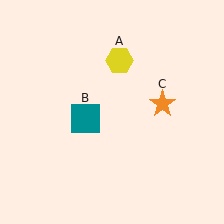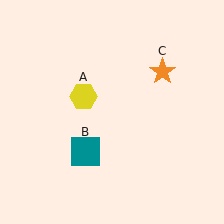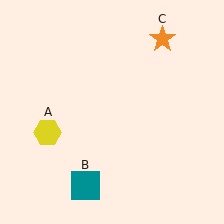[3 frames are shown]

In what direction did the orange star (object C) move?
The orange star (object C) moved up.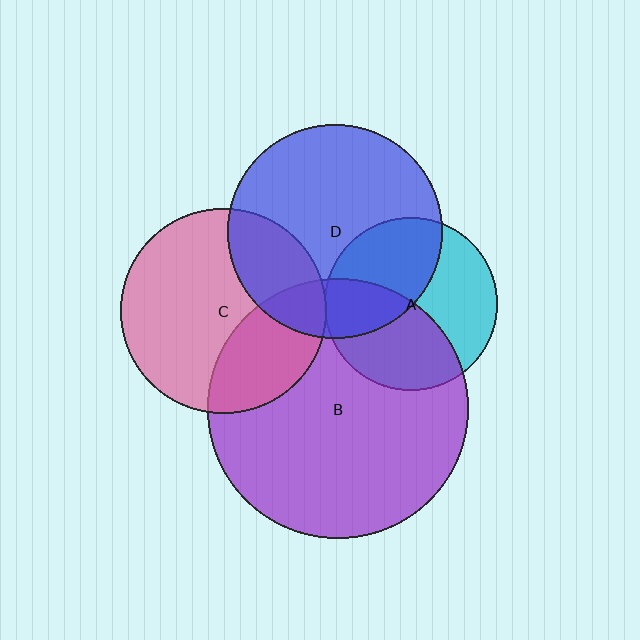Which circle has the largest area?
Circle B (purple).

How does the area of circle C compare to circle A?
Approximately 1.4 times.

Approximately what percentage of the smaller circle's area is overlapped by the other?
Approximately 5%.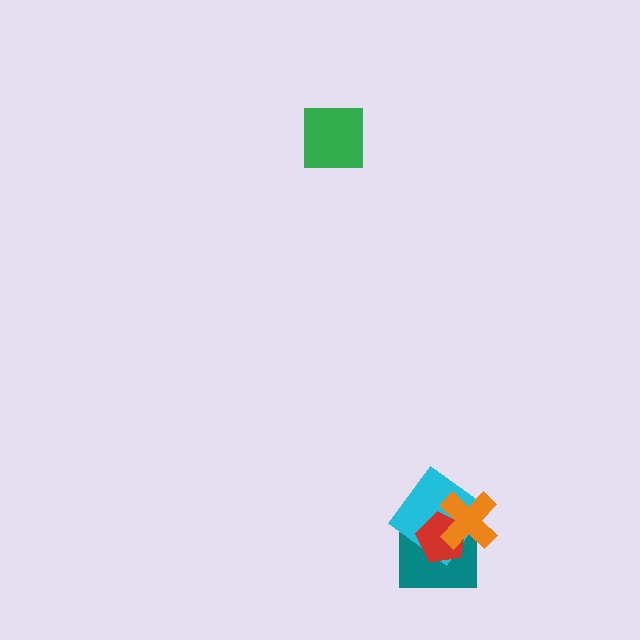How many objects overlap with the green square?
0 objects overlap with the green square.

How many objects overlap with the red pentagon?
3 objects overlap with the red pentagon.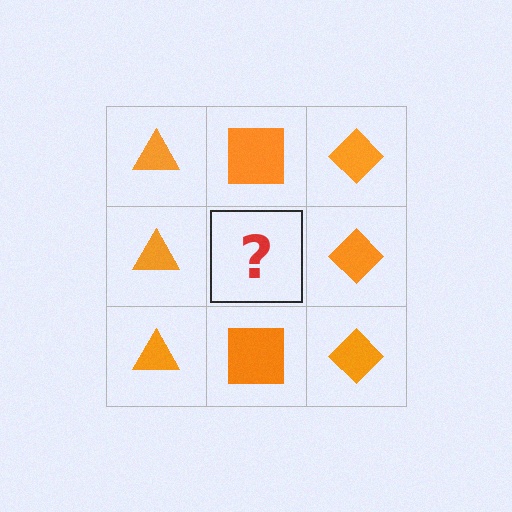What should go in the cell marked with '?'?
The missing cell should contain an orange square.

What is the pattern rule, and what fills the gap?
The rule is that each column has a consistent shape. The gap should be filled with an orange square.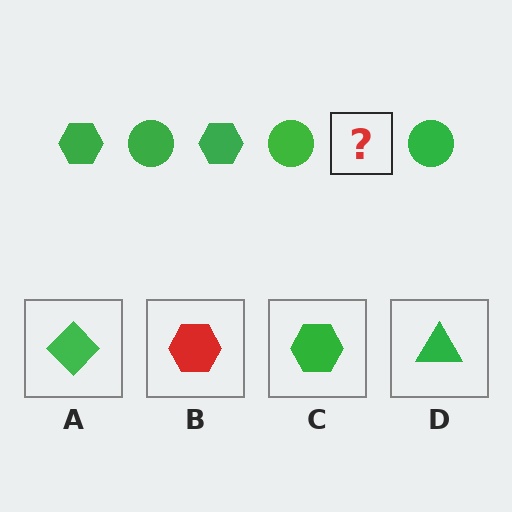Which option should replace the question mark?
Option C.